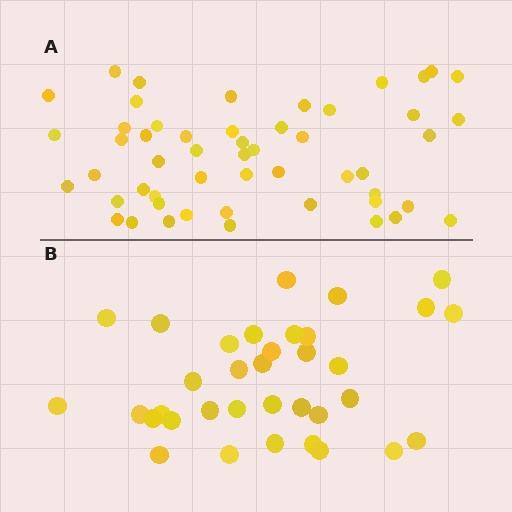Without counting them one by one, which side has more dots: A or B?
Region A (the top region) has more dots.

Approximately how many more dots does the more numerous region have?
Region A has approximately 15 more dots than region B.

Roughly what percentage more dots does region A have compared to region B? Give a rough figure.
About 50% more.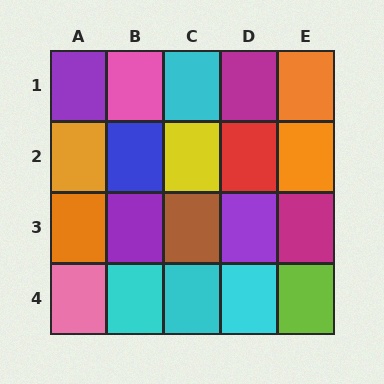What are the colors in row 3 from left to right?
Orange, purple, brown, purple, magenta.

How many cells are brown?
1 cell is brown.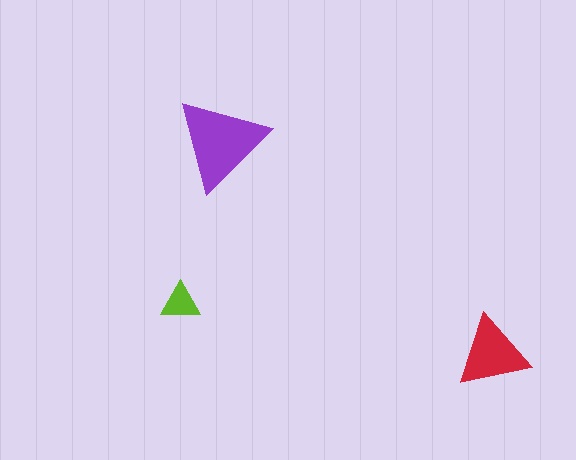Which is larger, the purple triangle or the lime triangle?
The purple one.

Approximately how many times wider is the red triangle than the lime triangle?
About 2 times wider.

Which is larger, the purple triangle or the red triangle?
The purple one.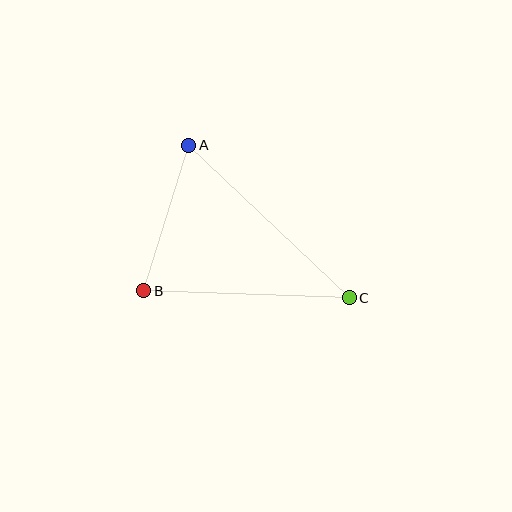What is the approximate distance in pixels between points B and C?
The distance between B and C is approximately 206 pixels.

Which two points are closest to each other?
Points A and B are closest to each other.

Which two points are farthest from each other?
Points A and C are farthest from each other.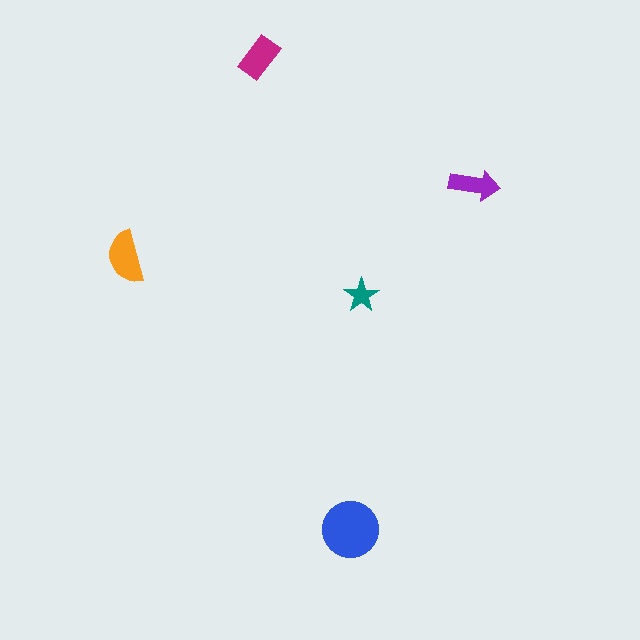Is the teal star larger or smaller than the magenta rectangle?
Smaller.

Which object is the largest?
The blue circle.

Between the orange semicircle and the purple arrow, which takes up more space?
The orange semicircle.